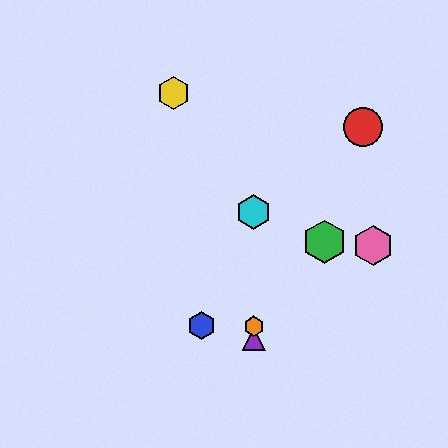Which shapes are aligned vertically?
The purple triangle, the orange hexagon, the cyan hexagon are aligned vertically.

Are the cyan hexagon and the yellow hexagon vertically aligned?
No, the cyan hexagon is at x≈254 and the yellow hexagon is at x≈174.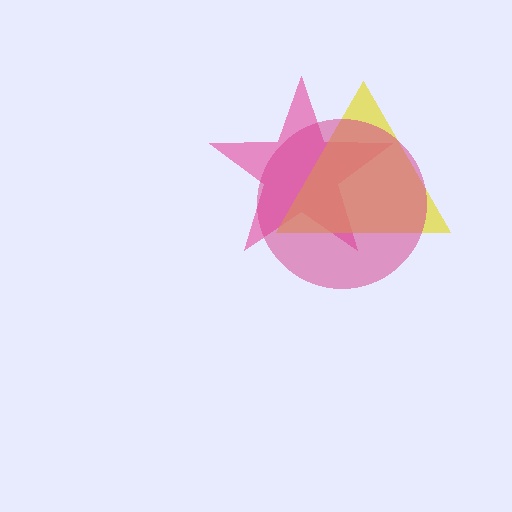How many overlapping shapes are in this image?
There are 3 overlapping shapes in the image.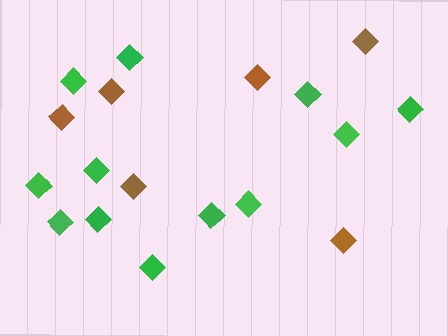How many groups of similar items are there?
There are 2 groups: one group of brown diamonds (6) and one group of green diamonds (12).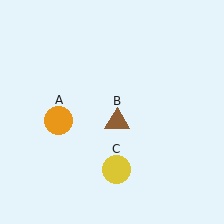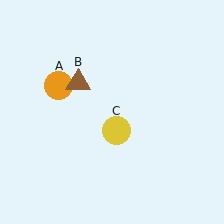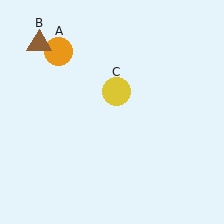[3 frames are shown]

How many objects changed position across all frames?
3 objects changed position: orange circle (object A), brown triangle (object B), yellow circle (object C).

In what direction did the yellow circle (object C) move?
The yellow circle (object C) moved up.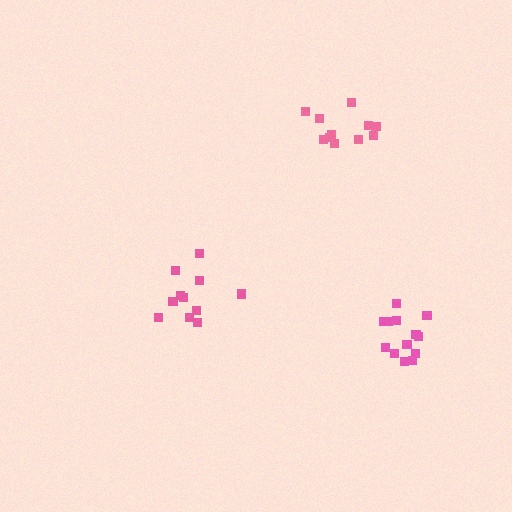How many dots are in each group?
Group 1: 11 dots, Group 2: 11 dots, Group 3: 14 dots (36 total).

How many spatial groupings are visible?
There are 3 spatial groupings.